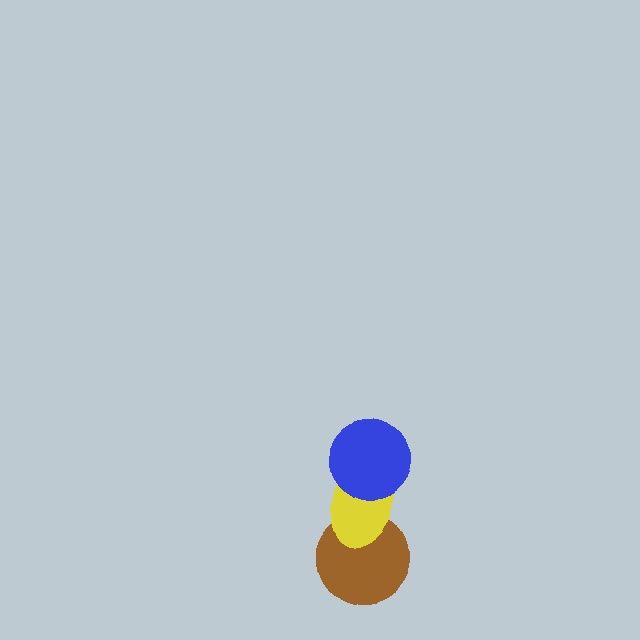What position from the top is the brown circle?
The brown circle is 3rd from the top.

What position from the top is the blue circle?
The blue circle is 1st from the top.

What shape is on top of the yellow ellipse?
The blue circle is on top of the yellow ellipse.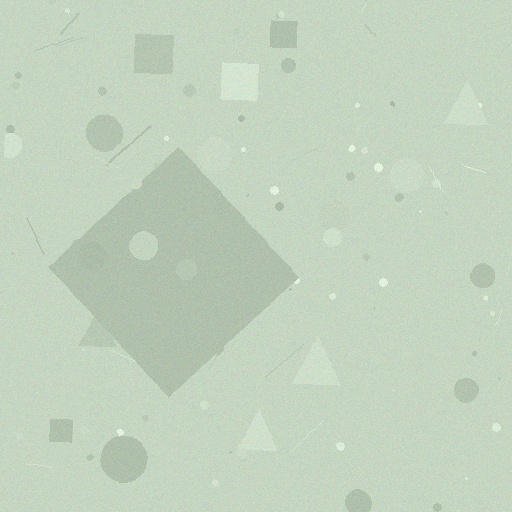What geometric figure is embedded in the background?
A diamond is embedded in the background.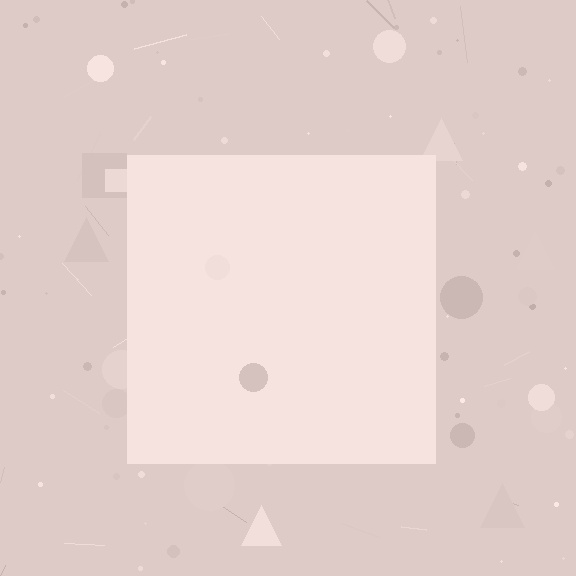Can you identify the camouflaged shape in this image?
The camouflaged shape is a square.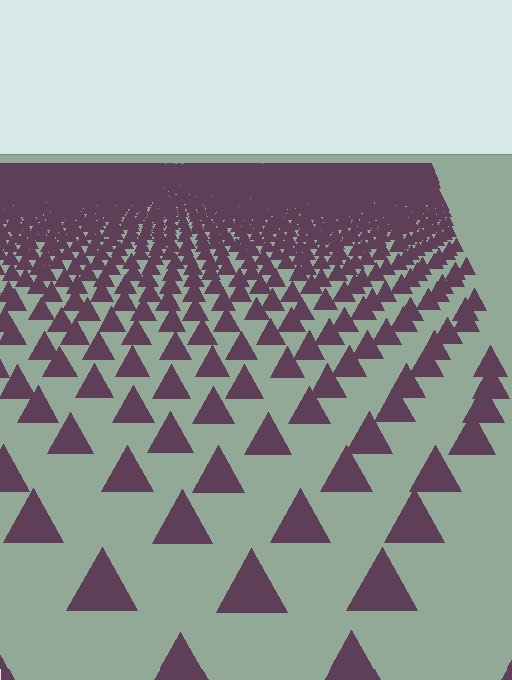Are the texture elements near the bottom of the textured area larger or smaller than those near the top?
Larger. Near the bottom, elements are closer to the viewer and appear at a bigger on-screen size.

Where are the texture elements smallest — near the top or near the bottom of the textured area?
Near the top.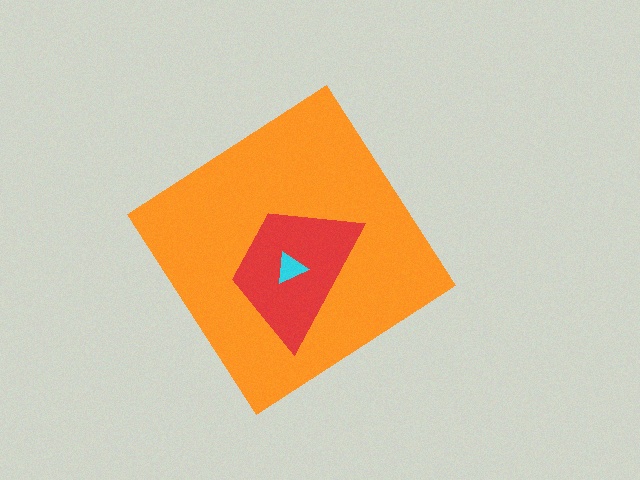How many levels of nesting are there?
3.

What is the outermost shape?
The orange diamond.